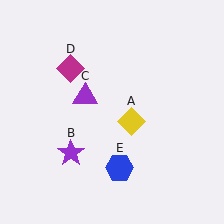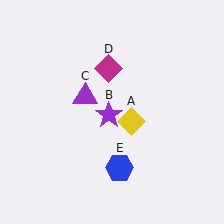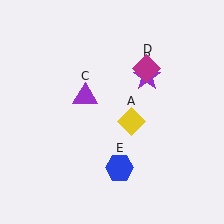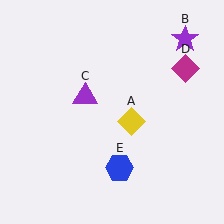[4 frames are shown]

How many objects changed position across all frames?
2 objects changed position: purple star (object B), magenta diamond (object D).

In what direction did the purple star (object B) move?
The purple star (object B) moved up and to the right.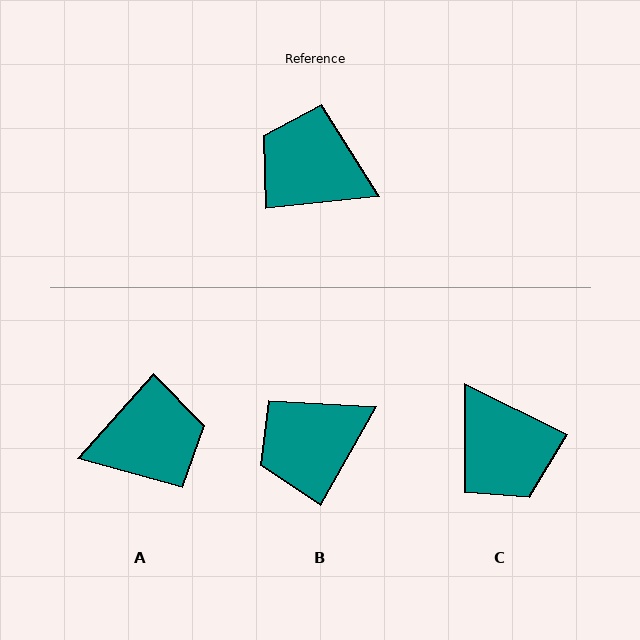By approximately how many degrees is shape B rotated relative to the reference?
Approximately 55 degrees counter-clockwise.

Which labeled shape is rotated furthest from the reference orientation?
C, about 148 degrees away.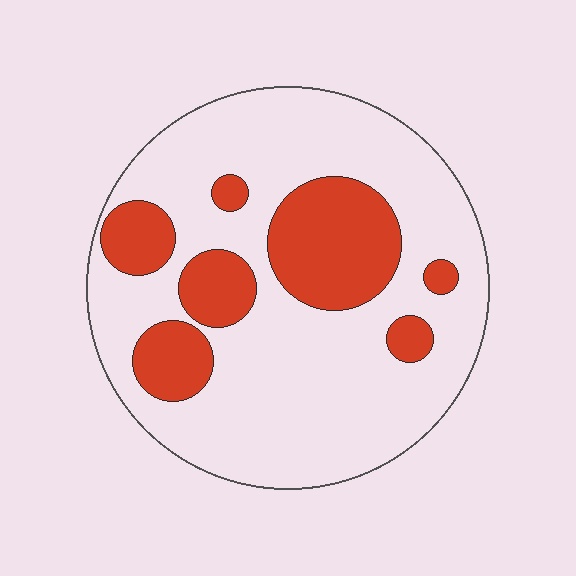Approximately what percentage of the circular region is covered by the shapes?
Approximately 25%.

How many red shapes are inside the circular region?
7.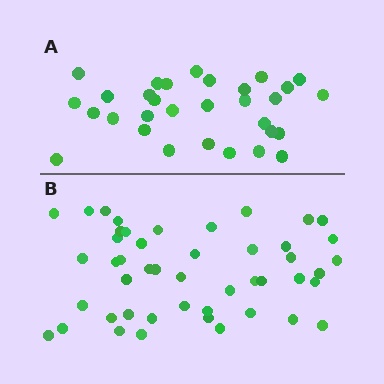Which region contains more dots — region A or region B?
Region B (the bottom region) has more dots.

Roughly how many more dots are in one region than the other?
Region B has approximately 15 more dots than region A.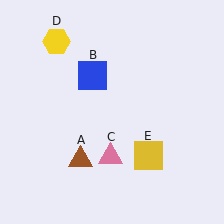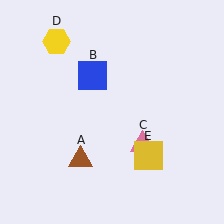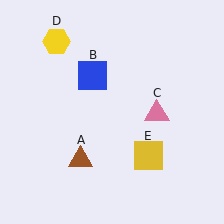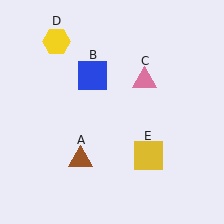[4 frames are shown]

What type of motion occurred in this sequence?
The pink triangle (object C) rotated counterclockwise around the center of the scene.